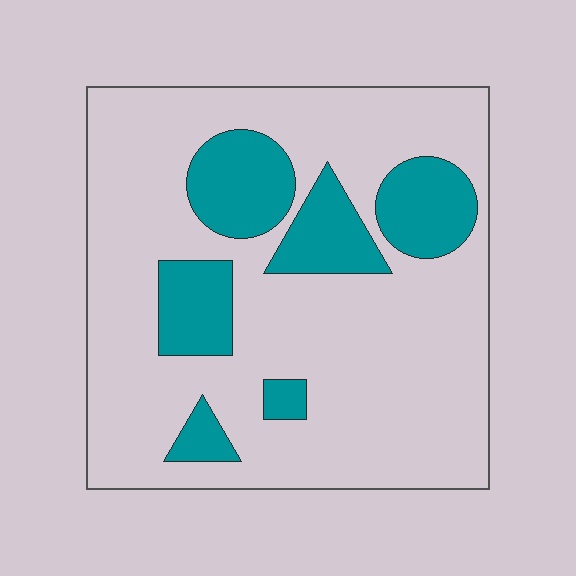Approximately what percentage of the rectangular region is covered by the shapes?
Approximately 25%.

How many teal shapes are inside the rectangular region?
6.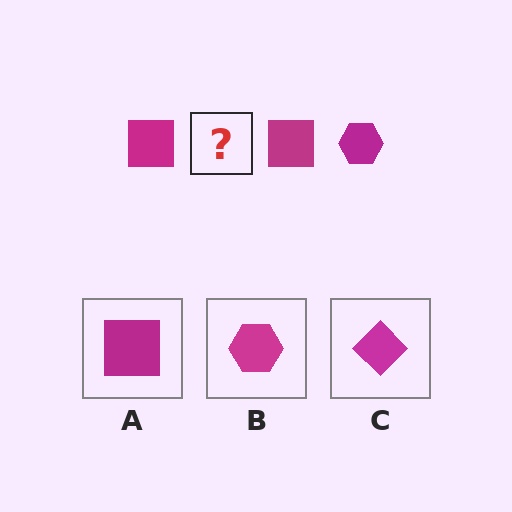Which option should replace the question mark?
Option B.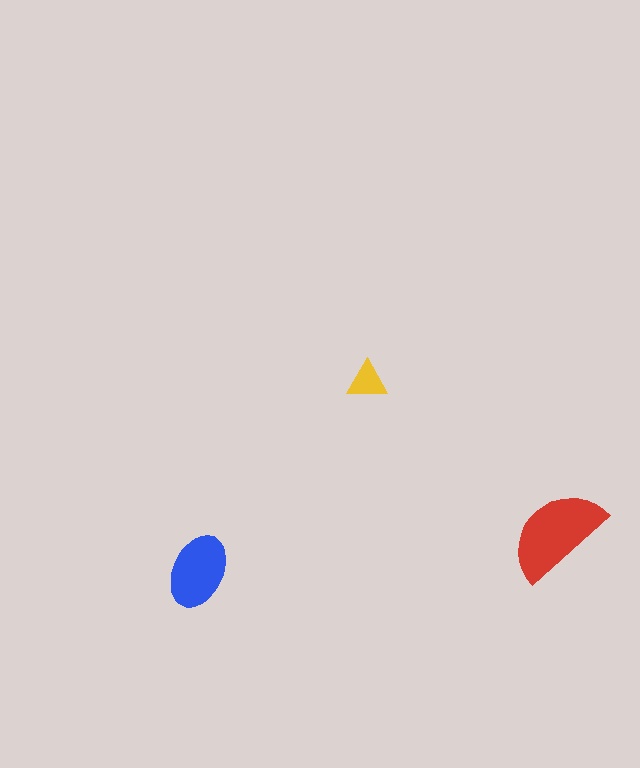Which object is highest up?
The yellow triangle is topmost.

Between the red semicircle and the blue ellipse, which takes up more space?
The red semicircle.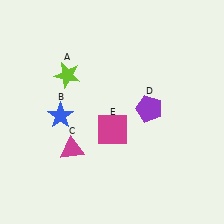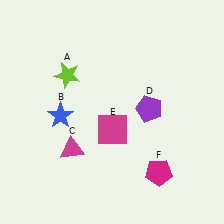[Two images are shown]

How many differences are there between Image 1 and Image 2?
There is 1 difference between the two images.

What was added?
A magenta pentagon (F) was added in Image 2.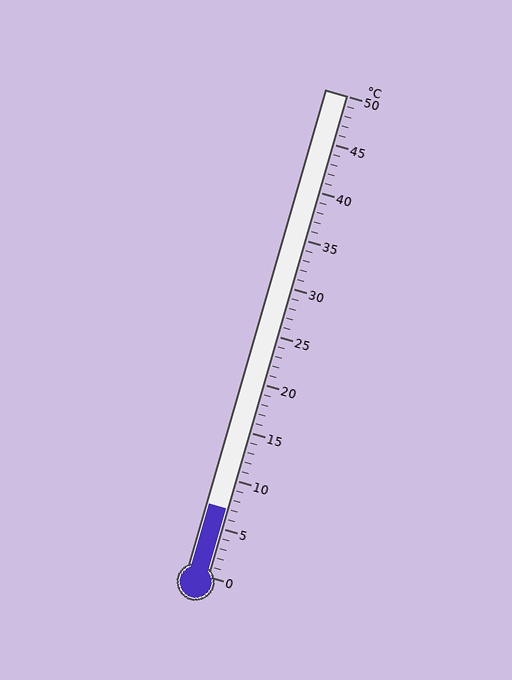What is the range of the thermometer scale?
The thermometer scale ranges from 0°C to 50°C.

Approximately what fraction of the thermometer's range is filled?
The thermometer is filled to approximately 15% of its range.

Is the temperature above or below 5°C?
The temperature is above 5°C.